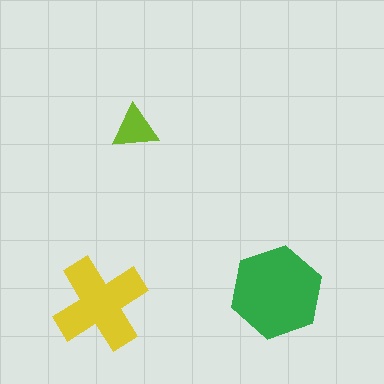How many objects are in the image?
There are 3 objects in the image.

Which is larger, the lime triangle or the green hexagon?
The green hexagon.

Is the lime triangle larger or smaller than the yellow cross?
Smaller.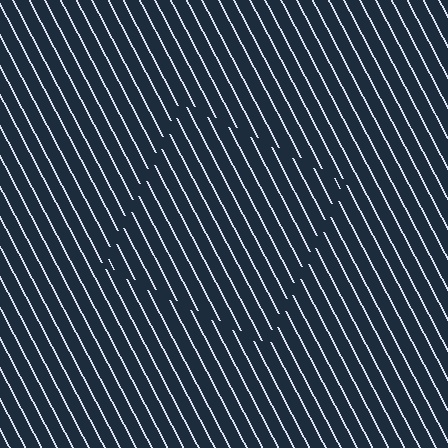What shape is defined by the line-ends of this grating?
An illusory square. The interior of the shape contains the same grating, shifted by half a period — the contour is defined by the phase discontinuity where line-ends from the inner and outer gratings abut.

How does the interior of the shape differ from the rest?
The interior of the shape contains the same grating, shifted by half a period — the contour is defined by the phase discontinuity where line-ends from the inner and outer gratings abut.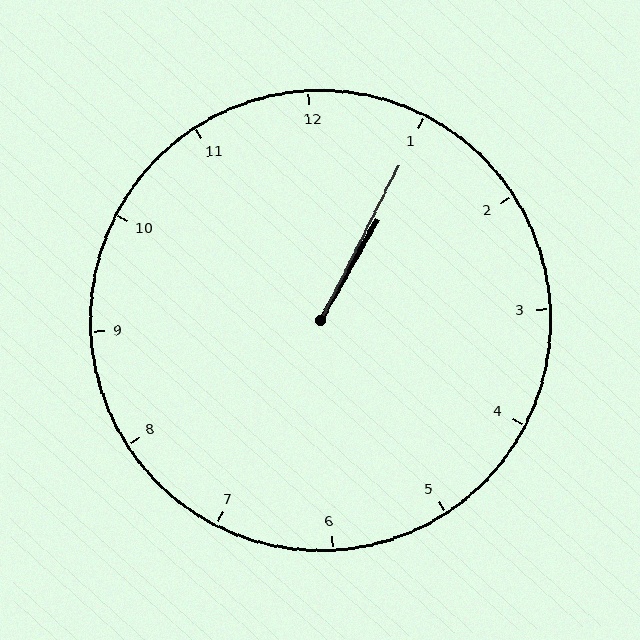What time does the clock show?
1:05.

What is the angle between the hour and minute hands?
Approximately 2 degrees.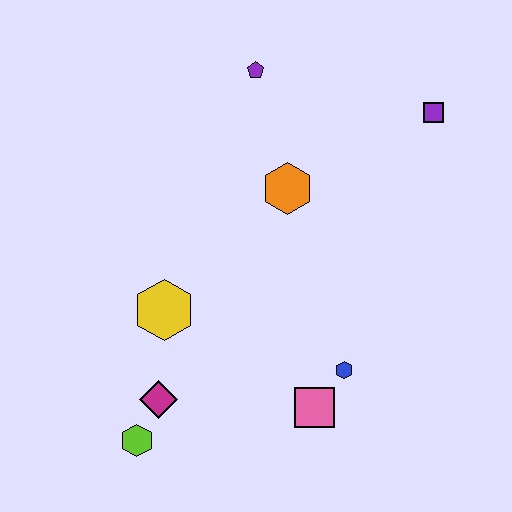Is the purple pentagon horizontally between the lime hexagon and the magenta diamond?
No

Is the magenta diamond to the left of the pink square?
Yes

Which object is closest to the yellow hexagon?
The magenta diamond is closest to the yellow hexagon.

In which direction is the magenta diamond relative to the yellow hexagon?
The magenta diamond is below the yellow hexagon.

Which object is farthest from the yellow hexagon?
The purple square is farthest from the yellow hexagon.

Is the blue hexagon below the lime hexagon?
No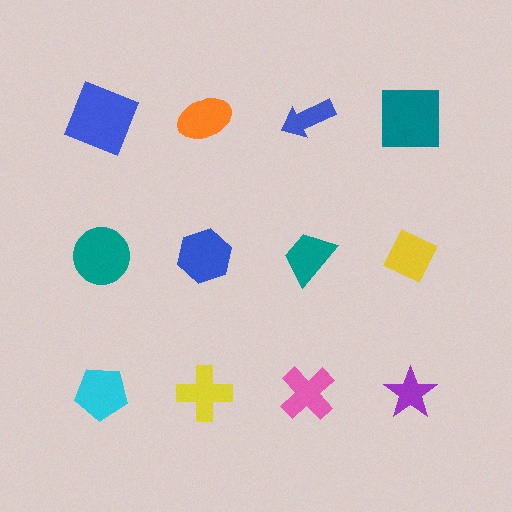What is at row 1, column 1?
A blue square.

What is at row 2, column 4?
A yellow diamond.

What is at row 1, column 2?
An orange ellipse.